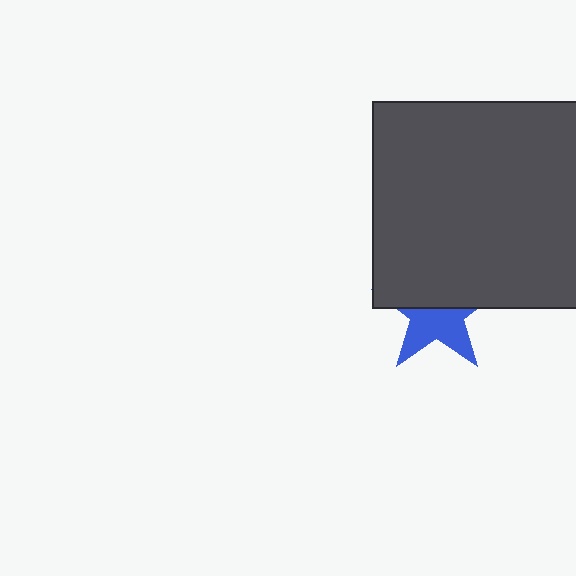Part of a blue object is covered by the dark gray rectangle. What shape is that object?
It is a star.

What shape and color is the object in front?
The object in front is a dark gray rectangle.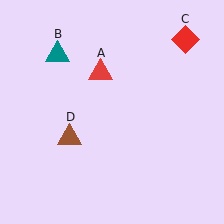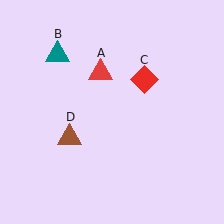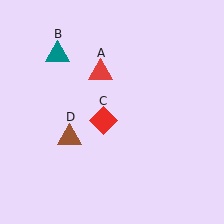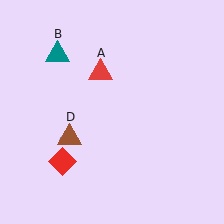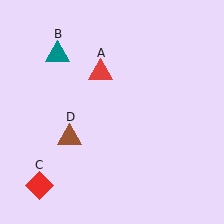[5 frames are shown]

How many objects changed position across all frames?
1 object changed position: red diamond (object C).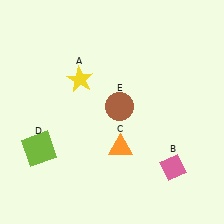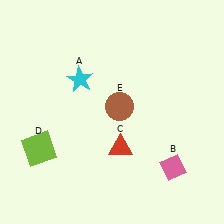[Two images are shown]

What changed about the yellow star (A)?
In Image 1, A is yellow. In Image 2, it changed to cyan.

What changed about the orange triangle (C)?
In Image 1, C is orange. In Image 2, it changed to red.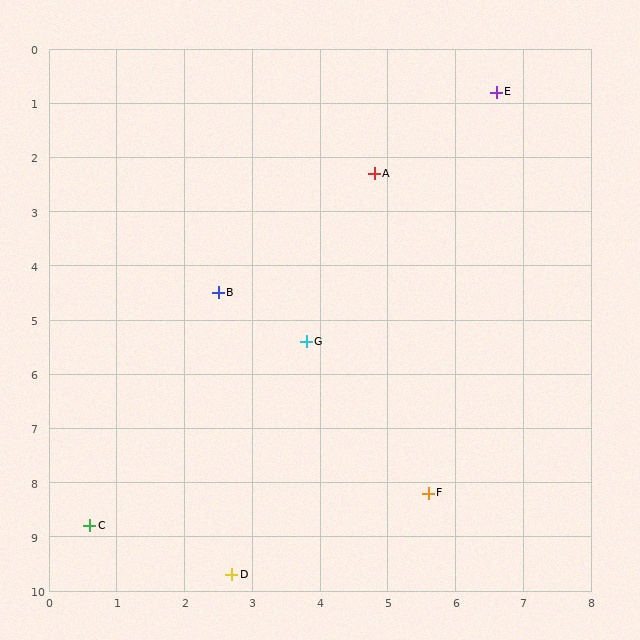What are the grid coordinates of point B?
Point B is at approximately (2.5, 4.5).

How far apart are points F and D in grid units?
Points F and D are about 3.3 grid units apart.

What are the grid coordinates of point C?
Point C is at approximately (0.6, 8.8).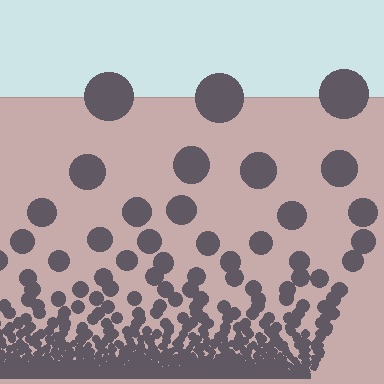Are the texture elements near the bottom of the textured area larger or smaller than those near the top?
Smaller. The gradient is inverted — elements near the bottom are smaller and denser.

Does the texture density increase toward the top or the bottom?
Density increases toward the bottom.